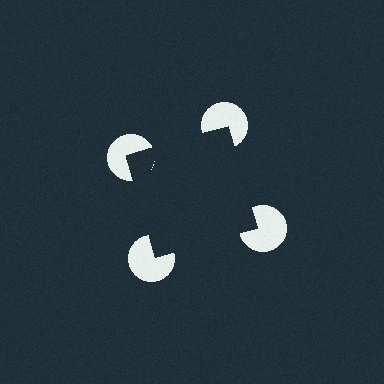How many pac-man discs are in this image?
There are 4 — one at each vertex of the illusory square.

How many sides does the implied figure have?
4 sides.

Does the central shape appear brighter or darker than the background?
It typically appears slightly darker than the background, even though no actual brightness change is drawn.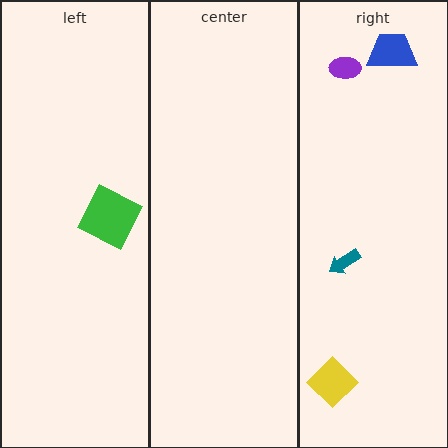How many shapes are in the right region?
4.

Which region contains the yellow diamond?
The right region.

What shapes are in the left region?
The green square.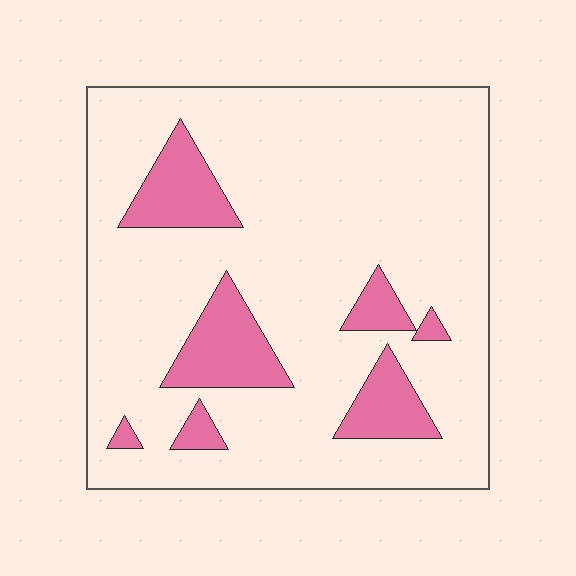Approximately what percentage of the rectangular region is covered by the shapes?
Approximately 15%.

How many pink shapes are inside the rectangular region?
7.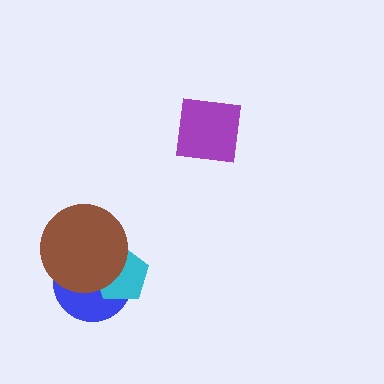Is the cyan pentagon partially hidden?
Yes, it is partially covered by another shape.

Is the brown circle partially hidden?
No, no other shape covers it.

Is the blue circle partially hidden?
Yes, it is partially covered by another shape.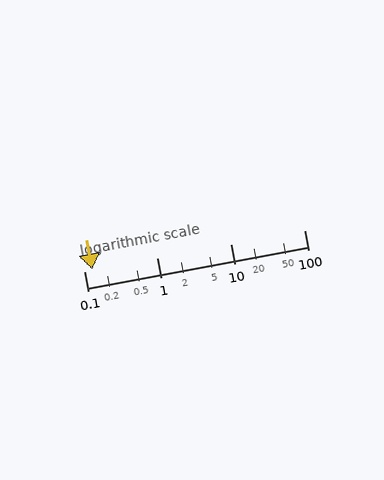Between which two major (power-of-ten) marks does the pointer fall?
The pointer is between 0.1 and 1.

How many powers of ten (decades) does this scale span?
The scale spans 3 decades, from 0.1 to 100.